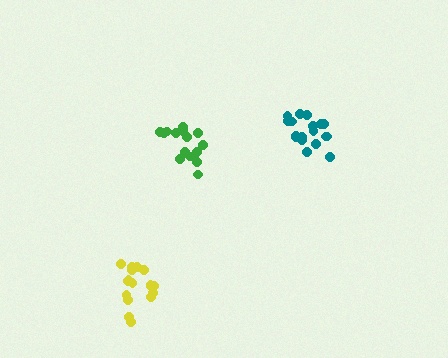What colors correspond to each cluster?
The clusters are colored: green, teal, yellow.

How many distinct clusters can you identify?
There are 3 distinct clusters.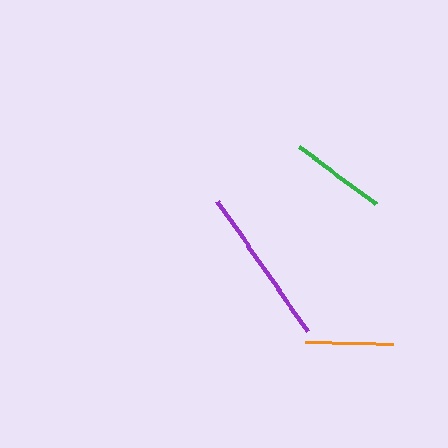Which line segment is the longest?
The purple line is the longest at approximately 158 pixels.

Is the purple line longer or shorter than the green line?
The purple line is longer than the green line.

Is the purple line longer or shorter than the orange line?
The purple line is longer than the orange line.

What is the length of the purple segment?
The purple segment is approximately 158 pixels long.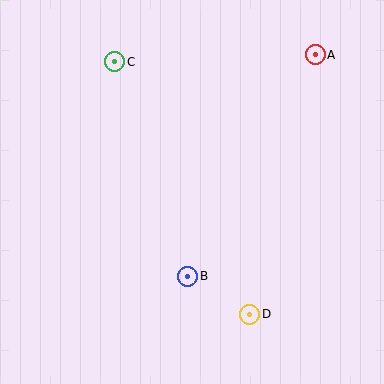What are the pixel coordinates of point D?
Point D is at (250, 314).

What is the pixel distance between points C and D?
The distance between C and D is 287 pixels.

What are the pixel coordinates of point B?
Point B is at (188, 276).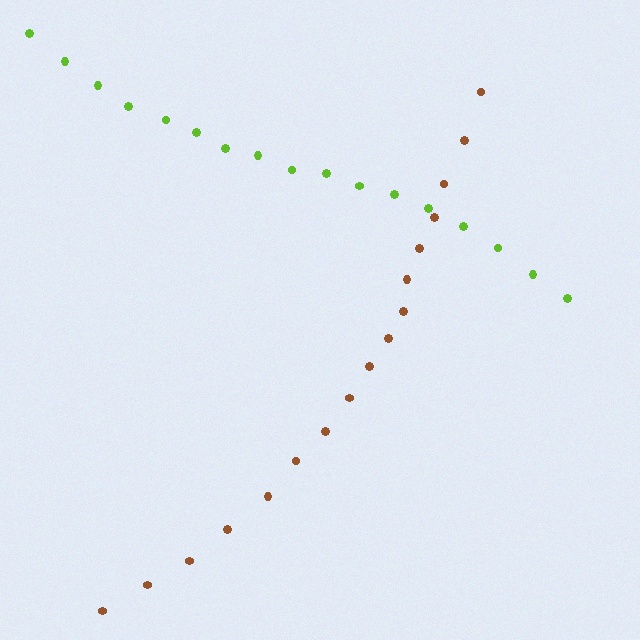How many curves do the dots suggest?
There are 2 distinct paths.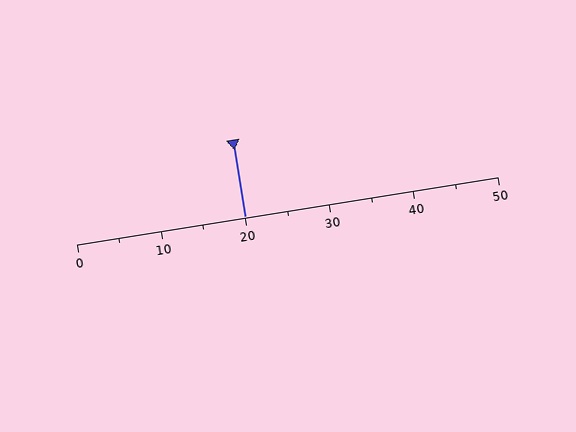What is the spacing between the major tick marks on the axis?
The major ticks are spaced 10 apart.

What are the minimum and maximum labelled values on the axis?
The axis runs from 0 to 50.